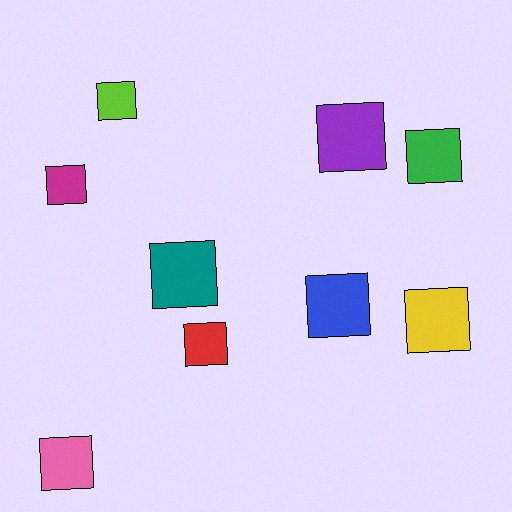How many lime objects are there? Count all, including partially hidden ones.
There is 1 lime object.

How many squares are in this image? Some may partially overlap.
There are 9 squares.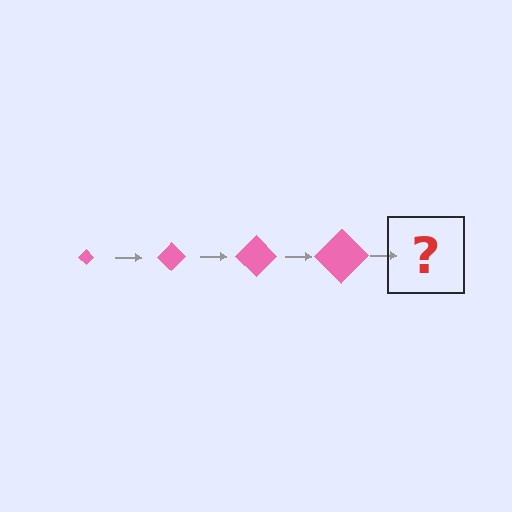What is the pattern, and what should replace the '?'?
The pattern is that the diamond gets progressively larger each step. The '?' should be a pink diamond, larger than the previous one.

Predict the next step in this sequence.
The next step is a pink diamond, larger than the previous one.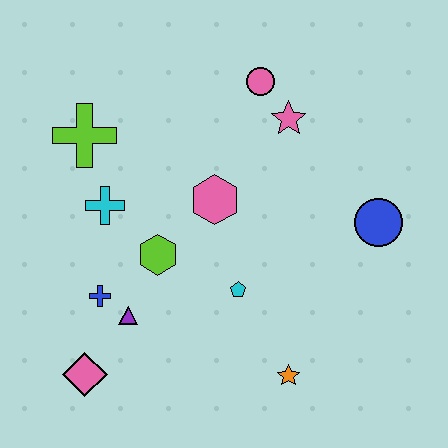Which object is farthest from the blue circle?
The pink diamond is farthest from the blue circle.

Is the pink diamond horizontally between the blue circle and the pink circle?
No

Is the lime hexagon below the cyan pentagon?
No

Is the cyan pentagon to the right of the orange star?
No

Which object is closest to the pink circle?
The pink star is closest to the pink circle.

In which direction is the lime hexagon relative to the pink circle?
The lime hexagon is below the pink circle.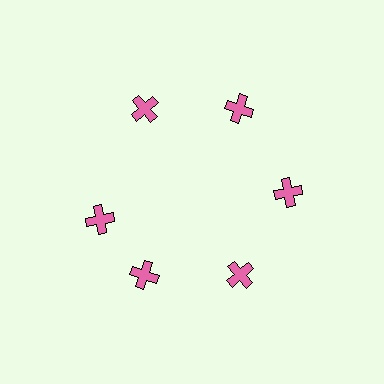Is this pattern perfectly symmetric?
No. The 6 pink crosses are arranged in a ring, but one element near the 9 o'clock position is rotated out of alignment along the ring, breaking the 6-fold rotational symmetry.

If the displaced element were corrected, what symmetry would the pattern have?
It would have 6-fold rotational symmetry — the pattern would map onto itself every 60 degrees.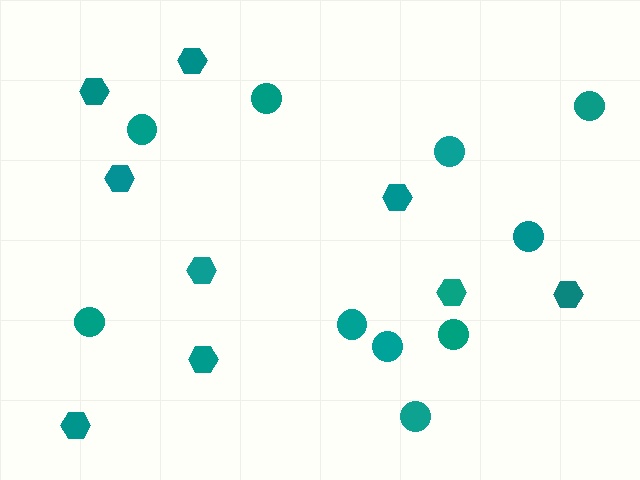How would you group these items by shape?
There are 2 groups: one group of hexagons (9) and one group of circles (10).